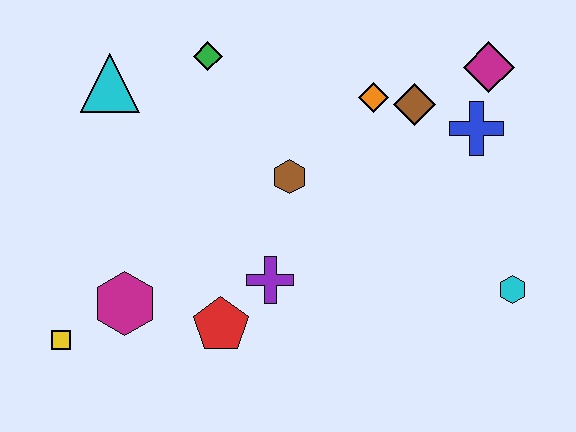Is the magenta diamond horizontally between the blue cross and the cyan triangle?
No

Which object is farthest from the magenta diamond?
The yellow square is farthest from the magenta diamond.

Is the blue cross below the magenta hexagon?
No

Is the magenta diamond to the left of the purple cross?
No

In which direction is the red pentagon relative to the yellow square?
The red pentagon is to the right of the yellow square.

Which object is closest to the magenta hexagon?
The yellow square is closest to the magenta hexagon.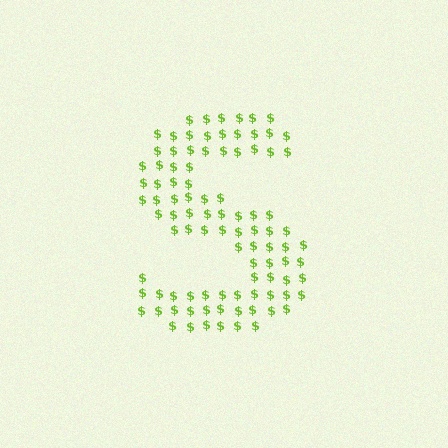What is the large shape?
The large shape is the letter S.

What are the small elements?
The small elements are dollar signs.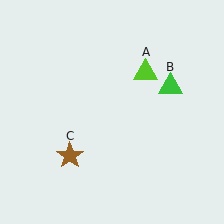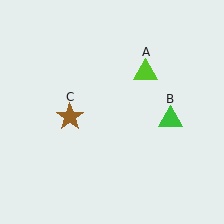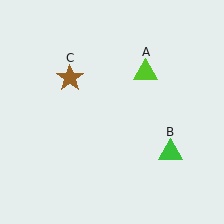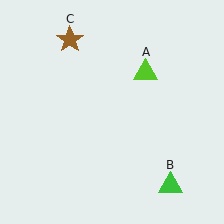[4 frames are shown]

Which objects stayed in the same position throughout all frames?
Lime triangle (object A) remained stationary.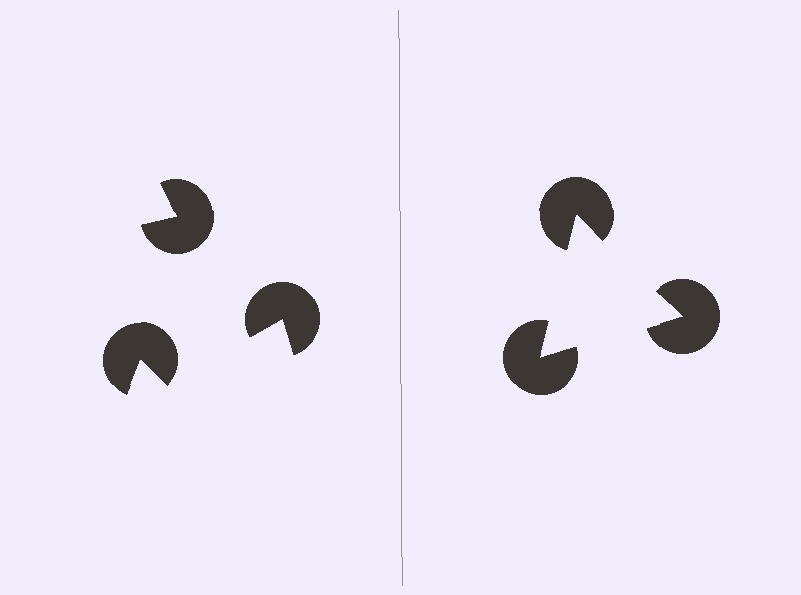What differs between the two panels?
The pac-man discs are positioned identically on both sides; only the wedge orientations differ. On the right they align to a triangle; on the left they are misaligned.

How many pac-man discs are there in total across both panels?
6 — 3 on each side.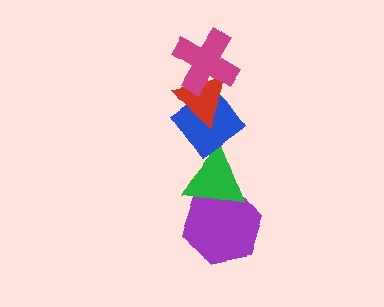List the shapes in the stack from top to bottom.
From top to bottom: the magenta cross, the red triangle, the blue diamond, the green triangle, the purple hexagon.